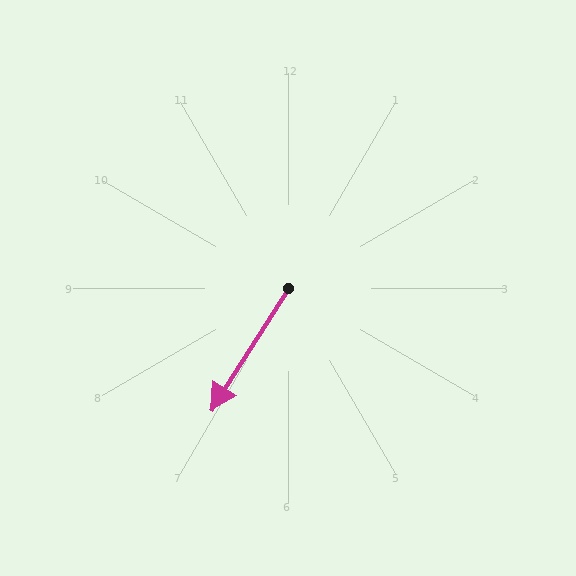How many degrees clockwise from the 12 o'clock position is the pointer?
Approximately 212 degrees.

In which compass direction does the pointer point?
Southwest.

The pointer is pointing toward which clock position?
Roughly 7 o'clock.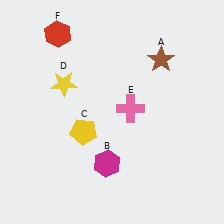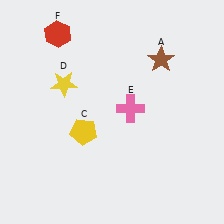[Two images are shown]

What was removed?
The magenta hexagon (B) was removed in Image 2.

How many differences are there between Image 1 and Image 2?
There is 1 difference between the two images.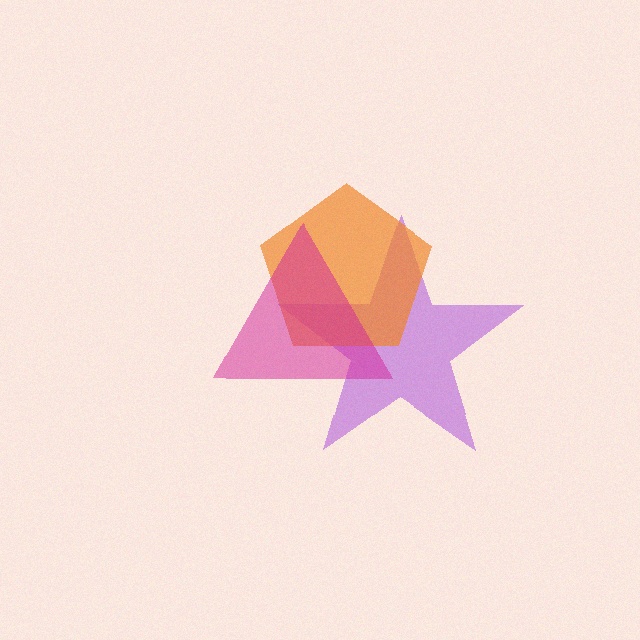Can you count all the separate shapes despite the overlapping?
Yes, there are 3 separate shapes.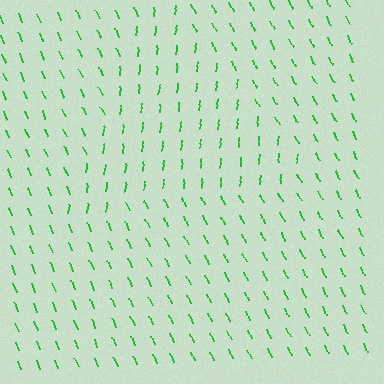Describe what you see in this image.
The image is filled with small green line segments. A triangle region in the image has lines oriented differently from the surrounding lines, creating a visible texture boundary.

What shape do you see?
I see a triangle.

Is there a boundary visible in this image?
Yes, there is a texture boundary formed by a change in line orientation.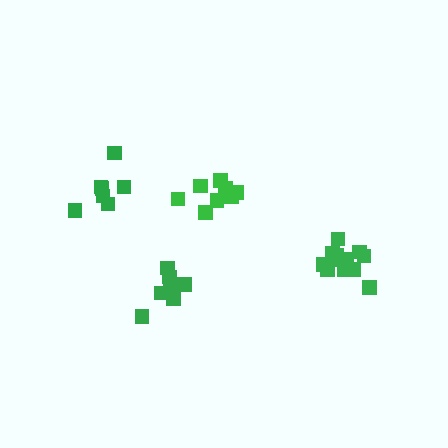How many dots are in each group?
Group 1: 9 dots, Group 2: 7 dots, Group 3: 7 dots, Group 4: 13 dots (36 total).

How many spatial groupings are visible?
There are 4 spatial groupings.